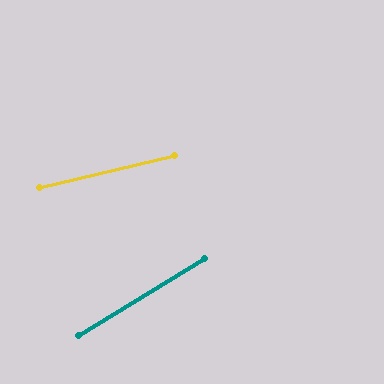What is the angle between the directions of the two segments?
Approximately 18 degrees.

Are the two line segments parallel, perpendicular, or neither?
Neither parallel nor perpendicular — they differ by about 18°.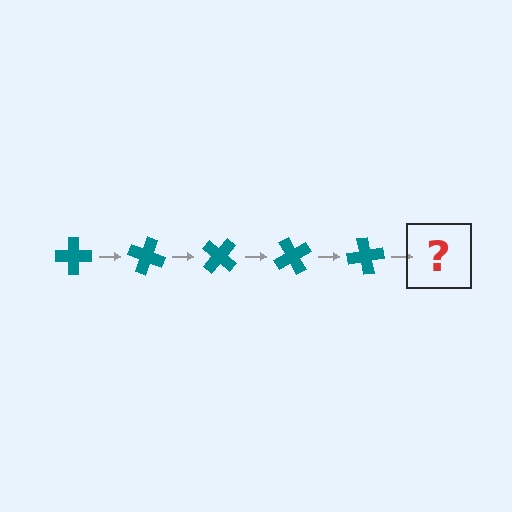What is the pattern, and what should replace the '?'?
The pattern is that the cross rotates 20 degrees each step. The '?' should be a teal cross rotated 100 degrees.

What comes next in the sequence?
The next element should be a teal cross rotated 100 degrees.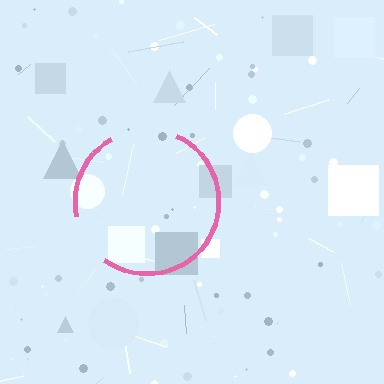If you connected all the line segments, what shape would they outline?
They would outline a circle.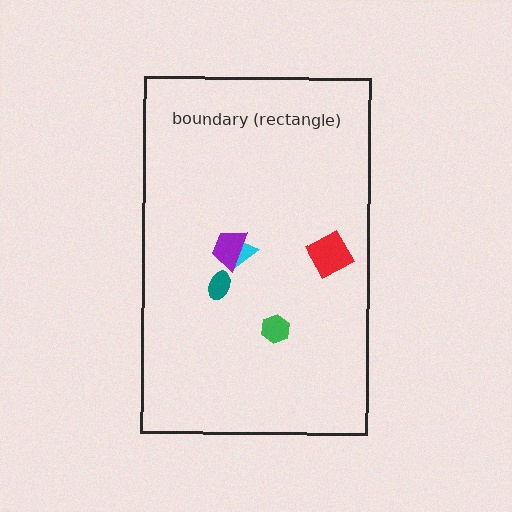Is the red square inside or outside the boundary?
Inside.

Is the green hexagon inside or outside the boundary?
Inside.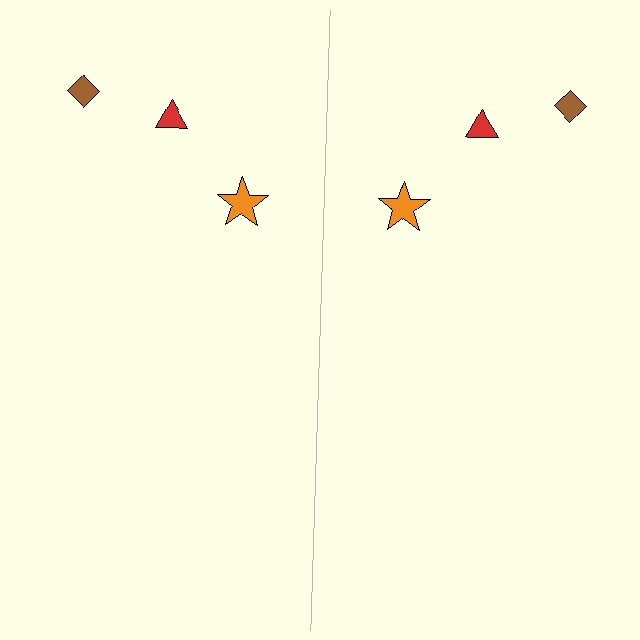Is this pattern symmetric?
Yes, this pattern has bilateral (reflection) symmetry.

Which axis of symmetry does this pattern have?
The pattern has a vertical axis of symmetry running through the center of the image.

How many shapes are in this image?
There are 6 shapes in this image.